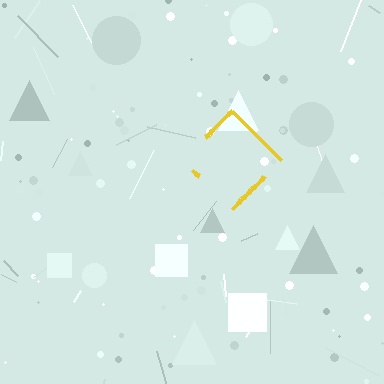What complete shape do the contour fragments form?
The contour fragments form a diamond.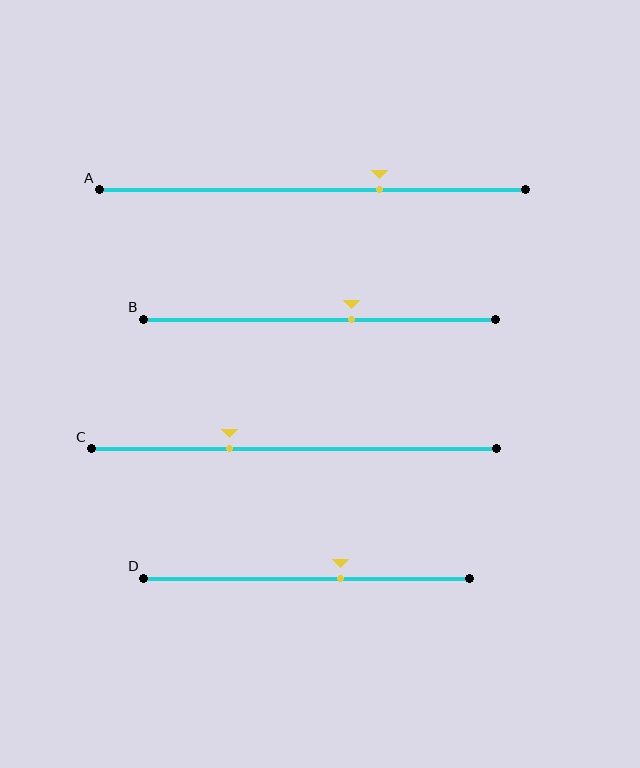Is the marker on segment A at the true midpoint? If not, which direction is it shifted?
No, the marker on segment A is shifted to the right by about 16% of the segment length.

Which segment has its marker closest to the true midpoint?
Segment B has its marker closest to the true midpoint.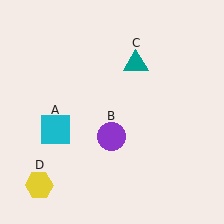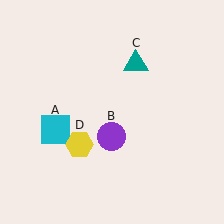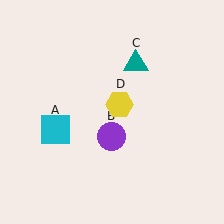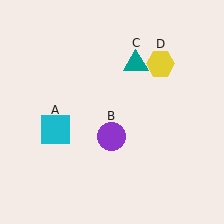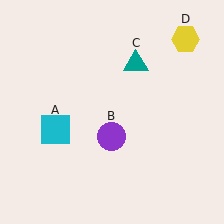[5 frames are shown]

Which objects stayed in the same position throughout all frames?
Cyan square (object A) and purple circle (object B) and teal triangle (object C) remained stationary.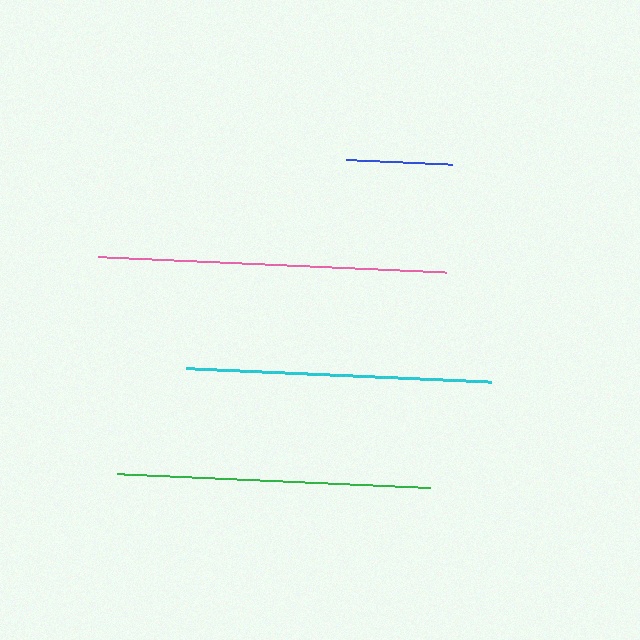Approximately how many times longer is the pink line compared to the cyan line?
The pink line is approximately 1.1 times the length of the cyan line.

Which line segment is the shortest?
The blue line is the shortest at approximately 105 pixels.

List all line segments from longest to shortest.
From longest to shortest: pink, green, cyan, blue.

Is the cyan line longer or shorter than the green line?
The green line is longer than the cyan line.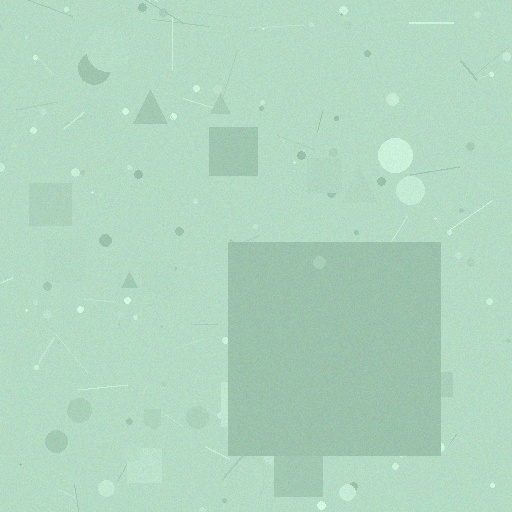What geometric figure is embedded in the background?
A square is embedded in the background.